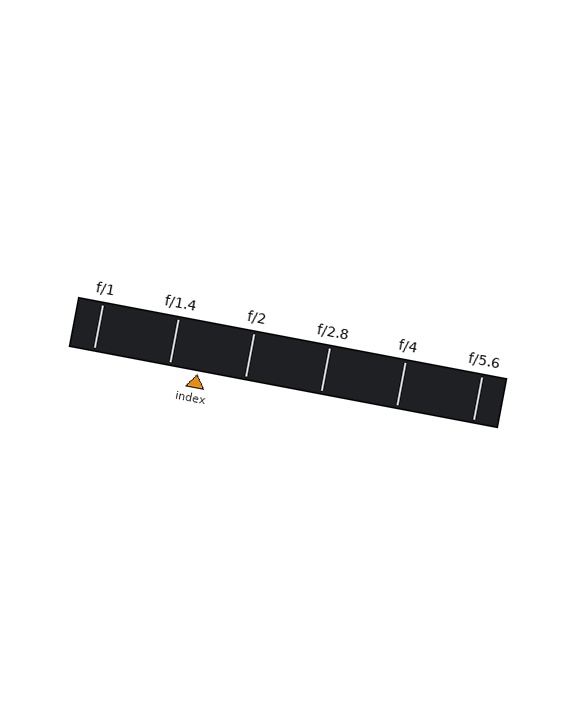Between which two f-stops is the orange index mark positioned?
The index mark is between f/1.4 and f/2.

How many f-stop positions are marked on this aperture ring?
There are 6 f-stop positions marked.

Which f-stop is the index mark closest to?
The index mark is closest to f/1.4.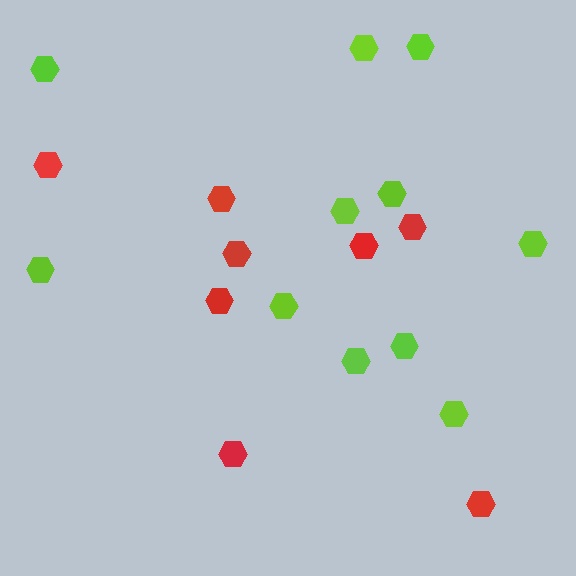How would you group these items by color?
There are 2 groups: one group of red hexagons (8) and one group of lime hexagons (11).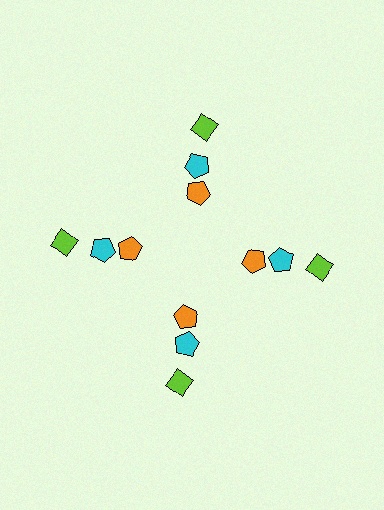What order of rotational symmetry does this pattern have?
This pattern has 4-fold rotational symmetry.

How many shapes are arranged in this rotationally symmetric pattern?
There are 12 shapes, arranged in 4 groups of 3.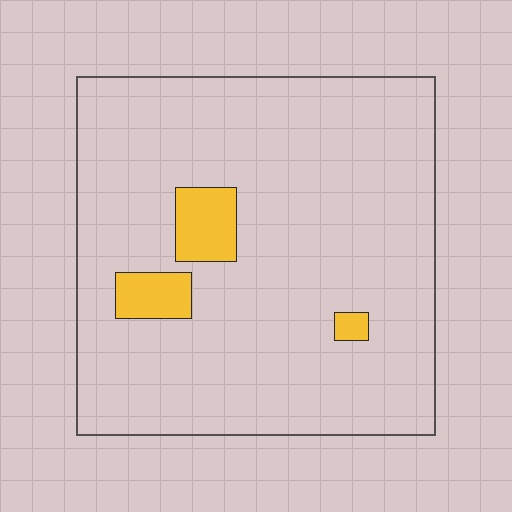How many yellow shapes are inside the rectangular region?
3.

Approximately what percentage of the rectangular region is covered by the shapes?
Approximately 5%.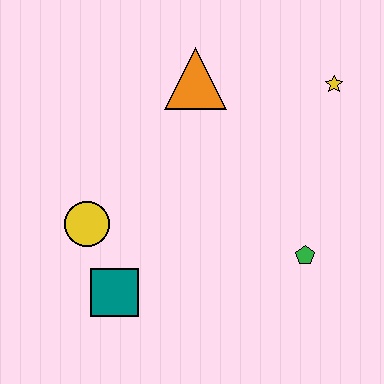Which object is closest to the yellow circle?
The teal square is closest to the yellow circle.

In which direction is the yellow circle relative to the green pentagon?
The yellow circle is to the left of the green pentagon.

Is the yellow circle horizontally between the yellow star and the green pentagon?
No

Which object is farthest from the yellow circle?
The yellow star is farthest from the yellow circle.